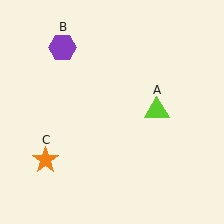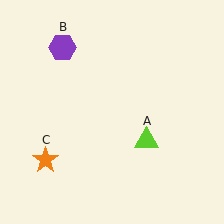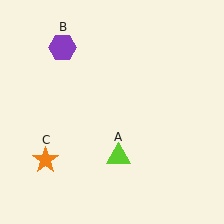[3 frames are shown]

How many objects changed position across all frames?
1 object changed position: lime triangle (object A).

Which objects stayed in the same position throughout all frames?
Purple hexagon (object B) and orange star (object C) remained stationary.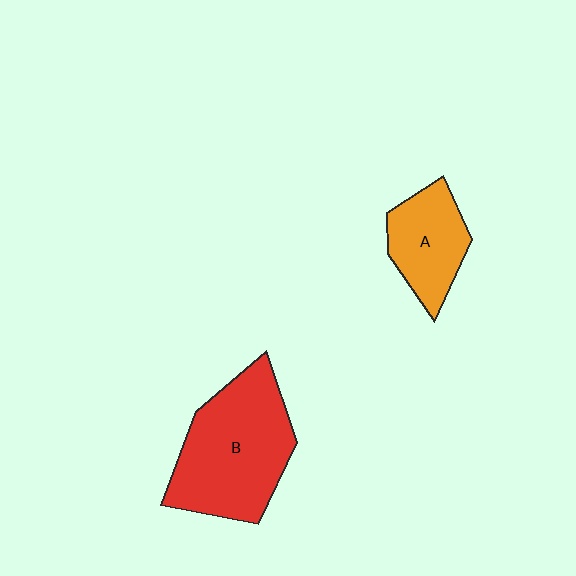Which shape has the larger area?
Shape B (red).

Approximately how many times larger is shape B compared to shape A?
Approximately 1.9 times.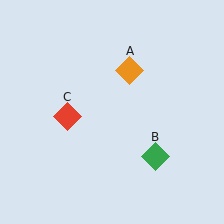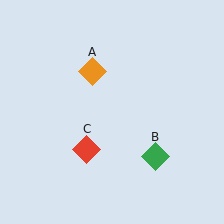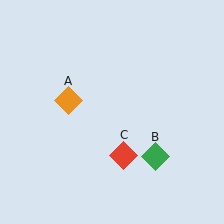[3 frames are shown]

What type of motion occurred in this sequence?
The orange diamond (object A), red diamond (object C) rotated counterclockwise around the center of the scene.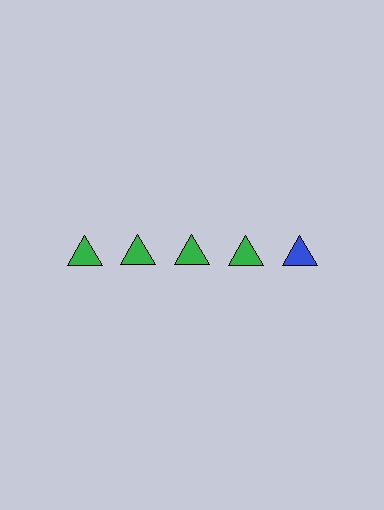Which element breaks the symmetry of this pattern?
The blue triangle in the top row, rightmost column breaks the symmetry. All other shapes are green triangles.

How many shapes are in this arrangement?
There are 5 shapes arranged in a grid pattern.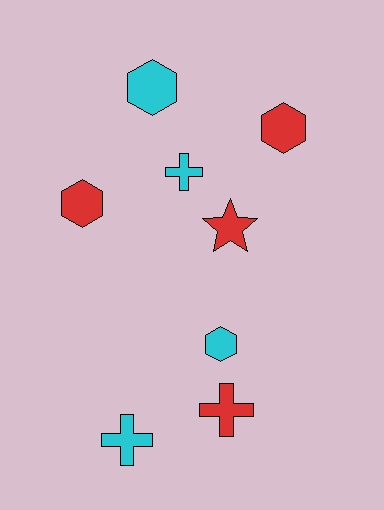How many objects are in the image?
There are 8 objects.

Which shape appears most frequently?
Hexagon, with 4 objects.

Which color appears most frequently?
Cyan, with 4 objects.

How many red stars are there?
There is 1 red star.